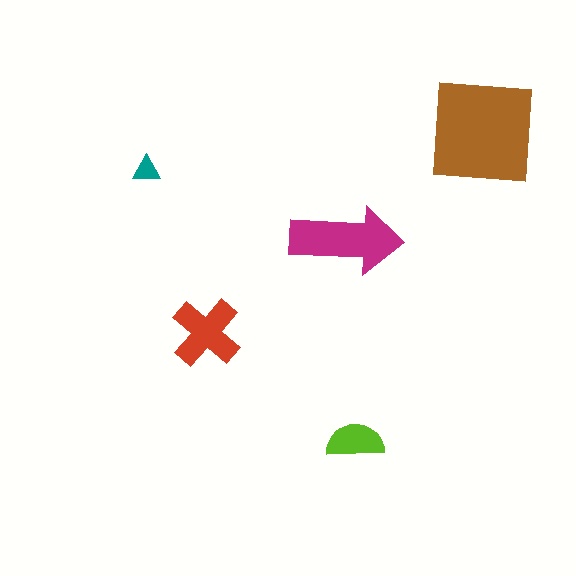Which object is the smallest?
The teal triangle.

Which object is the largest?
The brown square.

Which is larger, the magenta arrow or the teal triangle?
The magenta arrow.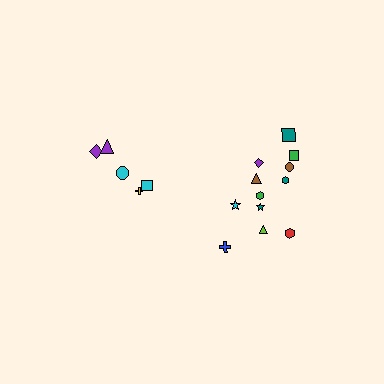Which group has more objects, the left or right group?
The right group.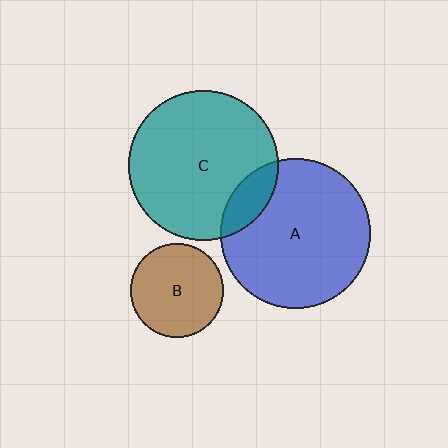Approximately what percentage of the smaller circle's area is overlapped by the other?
Approximately 15%.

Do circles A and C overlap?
Yes.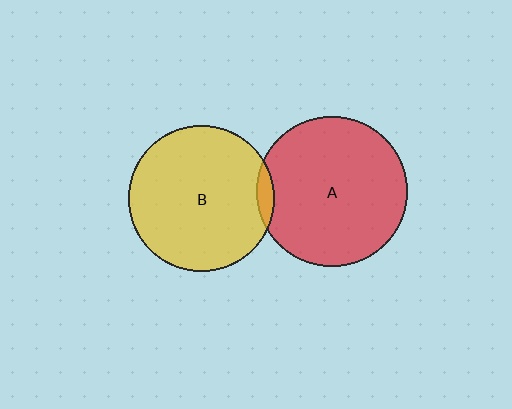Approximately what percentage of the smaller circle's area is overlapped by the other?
Approximately 5%.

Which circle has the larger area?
Circle A (red).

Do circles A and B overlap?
Yes.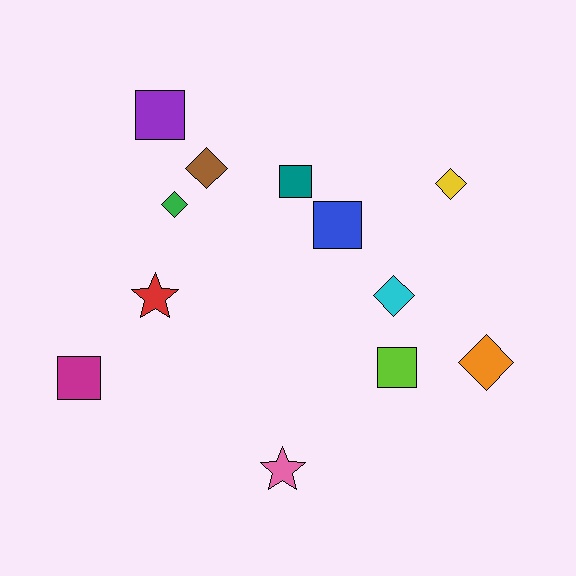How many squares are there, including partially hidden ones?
There are 5 squares.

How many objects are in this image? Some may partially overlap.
There are 12 objects.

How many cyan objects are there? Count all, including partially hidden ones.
There is 1 cyan object.